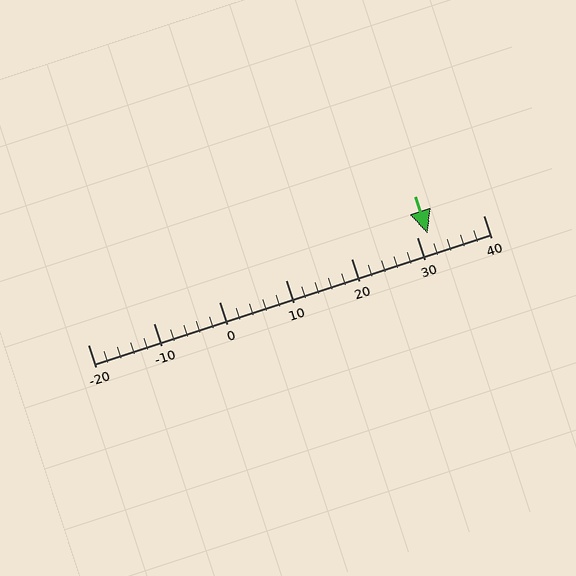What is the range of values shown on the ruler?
The ruler shows values from -20 to 40.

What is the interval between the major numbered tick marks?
The major tick marks are spaced 10 units apart.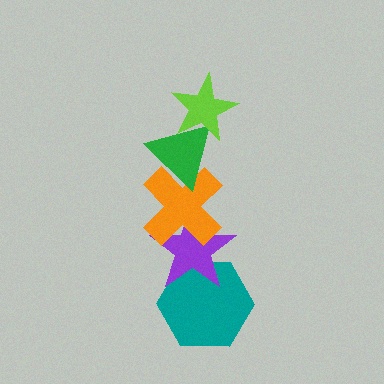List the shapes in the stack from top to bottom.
From top to bottom: the lime star, the green triangle, the orange cross, the purple star, the teal hexagon.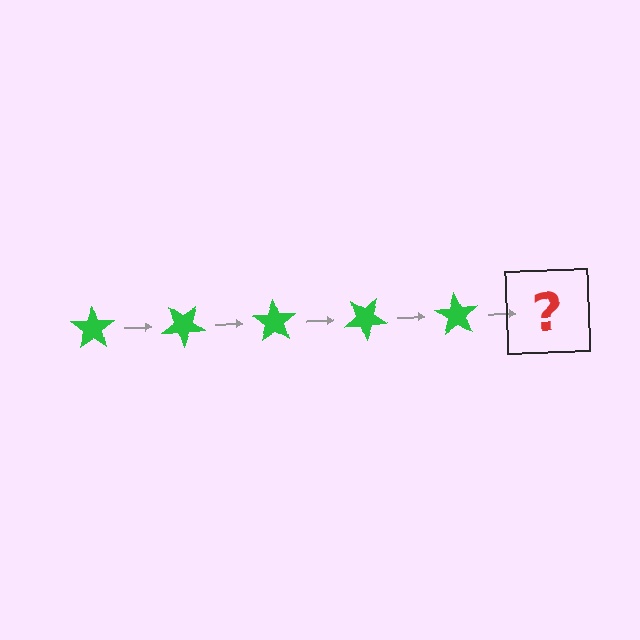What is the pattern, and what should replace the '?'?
The pattern is that the star rotates 35 degrees each step. The '?' should be a green star rotated 175 degrees.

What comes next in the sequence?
The next element should be a green star rotated 175 degrees.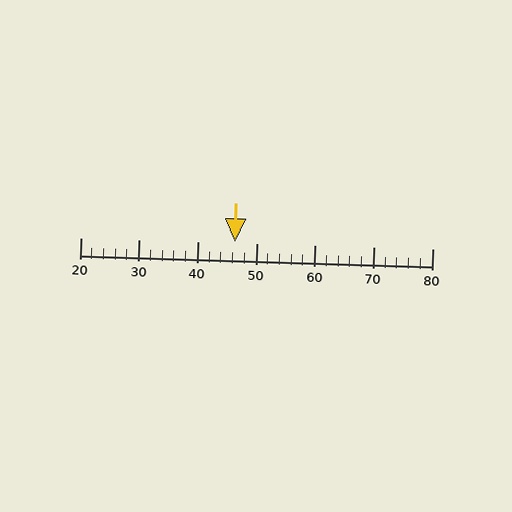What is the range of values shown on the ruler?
The ruler shows values from 20 to 80.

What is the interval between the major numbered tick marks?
The major tick marks are spaced 10 units apart.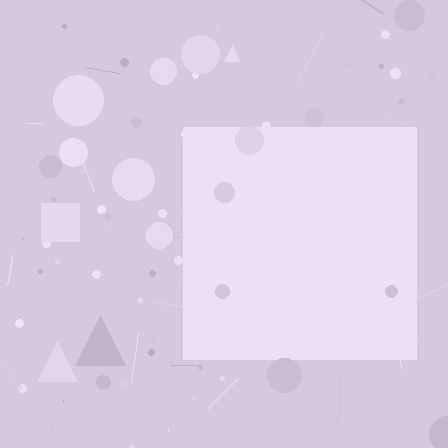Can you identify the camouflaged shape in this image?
The camouflaged shape is a square.